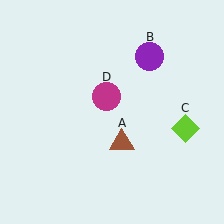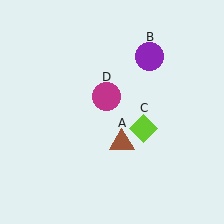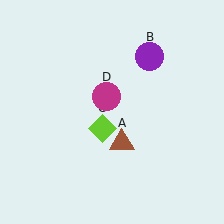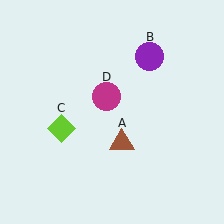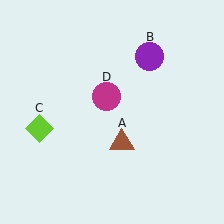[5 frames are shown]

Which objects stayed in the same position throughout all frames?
Brown triangle (object A) and purple circle (object B) and magenta circle (object D) remained stationary.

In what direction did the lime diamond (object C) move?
The lime diamond (object C) moved left.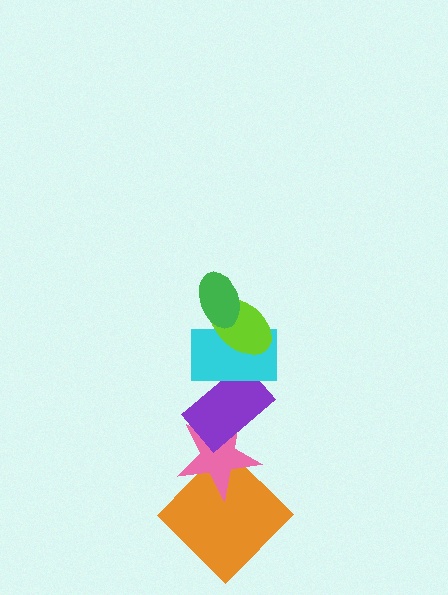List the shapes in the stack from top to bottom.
From top to bottom: the green ellipse, the lime ellipse, the cyan rectangle, the purple rectangle, the pink star, the orange diamond.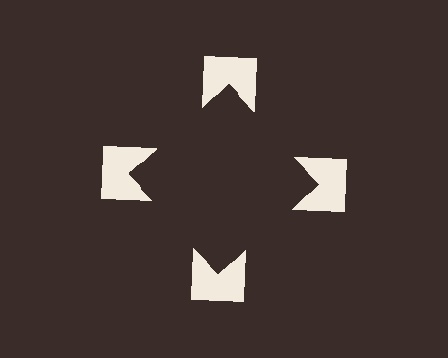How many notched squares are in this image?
There are 4 — one at each vertex of the illusory square.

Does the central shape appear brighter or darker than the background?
It typically appears slightly darker than the background, even though no actual brightness change is drawn.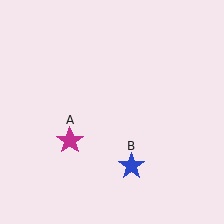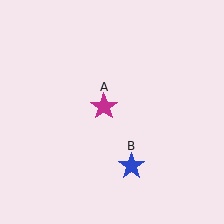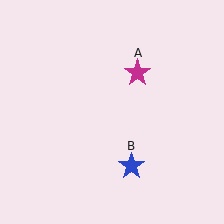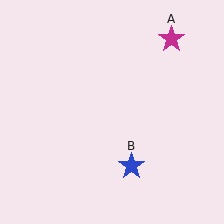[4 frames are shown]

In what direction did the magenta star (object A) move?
The magenta star (object A) moved up and to the right.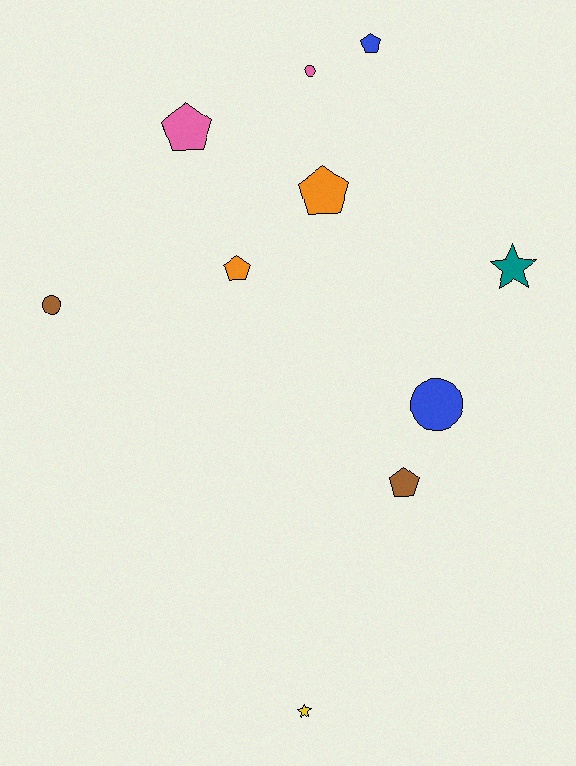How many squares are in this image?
There are no squares.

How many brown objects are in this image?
There are 2 brown objects.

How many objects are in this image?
There are 10 objects.